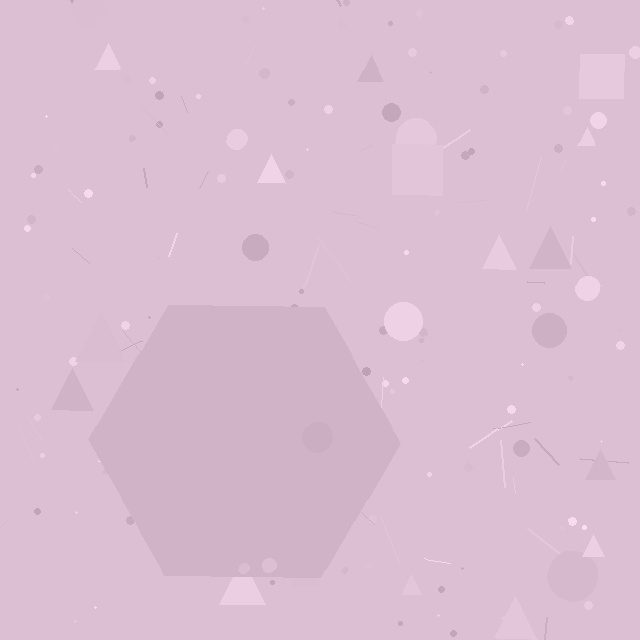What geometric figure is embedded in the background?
A hexagon is embedded in the background.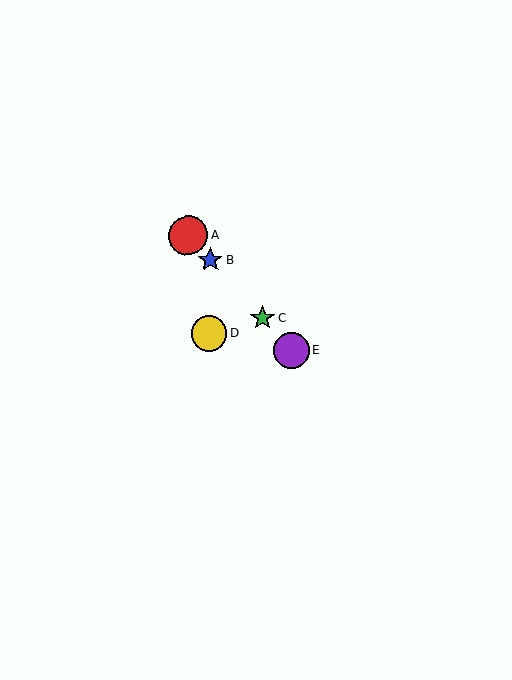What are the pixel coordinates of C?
Object C is at (262, 318).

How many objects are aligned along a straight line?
4 objects (A, B, C, E) are aligned along a straight line.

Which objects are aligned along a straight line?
Objects A, B, C, E are aligned along a straight line.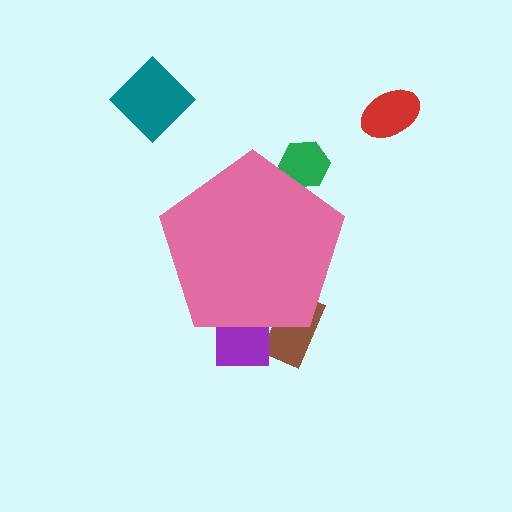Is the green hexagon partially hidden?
Yes, the green hexagon is partially hidden behind the pink pentagon.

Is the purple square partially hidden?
Yes, the purple square is partially hidden behind the pink pentagon.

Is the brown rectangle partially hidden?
Yes, the brown rectangle is partially hidden behind the pink pentagon.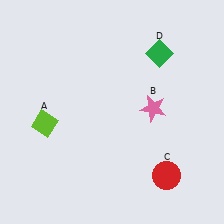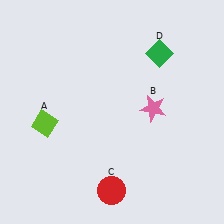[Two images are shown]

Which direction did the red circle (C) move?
The red circle (C) moved left.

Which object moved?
The red circle (C) moved left.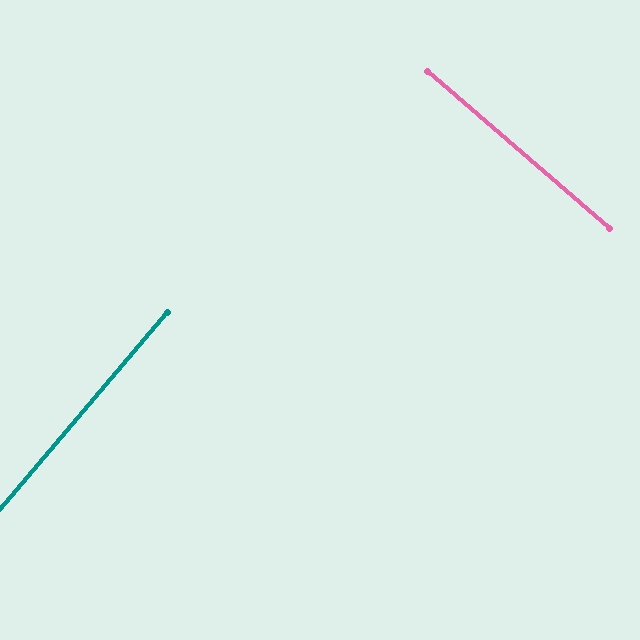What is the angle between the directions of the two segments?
Approximately 90 degrees.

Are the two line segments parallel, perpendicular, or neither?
Perpendicular — they meet at approximately 90°.